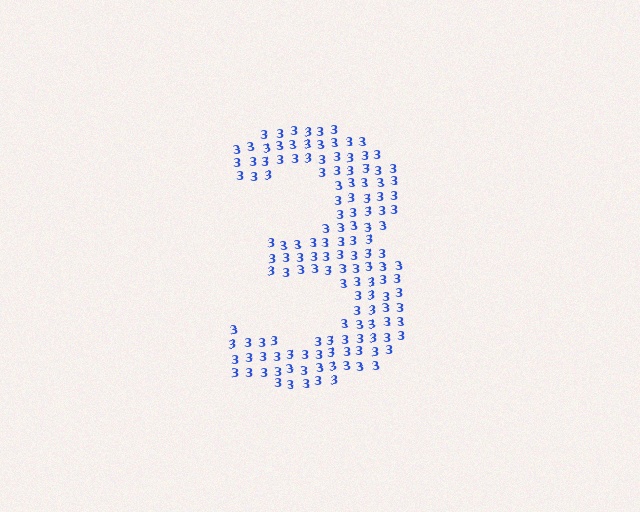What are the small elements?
The small elements are digit 3's.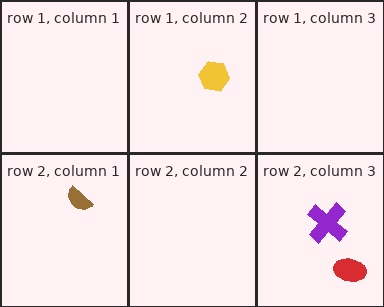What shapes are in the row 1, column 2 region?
The yellow hexagon.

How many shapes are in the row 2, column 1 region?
1.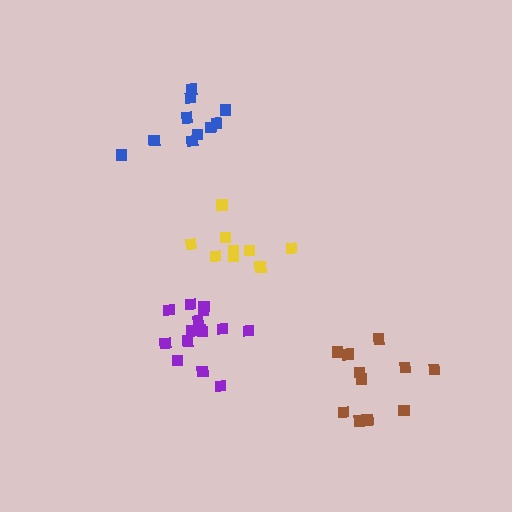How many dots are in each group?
Group 1: 10 dots, Group 2: 9 dots, Group 3: 15 dots, Group 4: 11 dots (45 total).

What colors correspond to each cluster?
The clusters are colored: blue, yellow, purple, brown.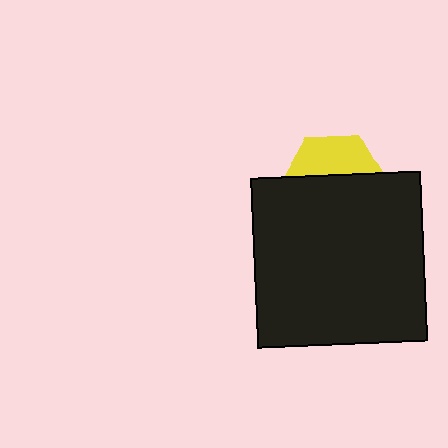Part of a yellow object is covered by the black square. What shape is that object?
It is a hexagon.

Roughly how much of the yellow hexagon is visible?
A small part of it is visible (roughly 38%).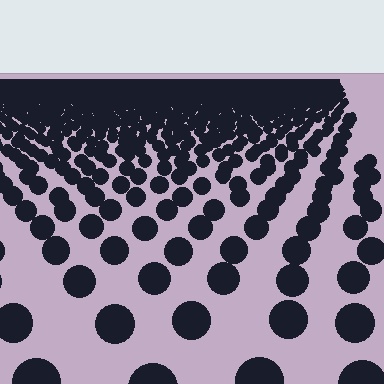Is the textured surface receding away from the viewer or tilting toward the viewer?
The surface is receding away from the viewer. Texture elements get smaller and denser toward the top.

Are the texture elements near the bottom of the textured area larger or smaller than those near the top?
Larger. Near the bottom, elements are closer to the viewer and appear at a bigger on-screen size.